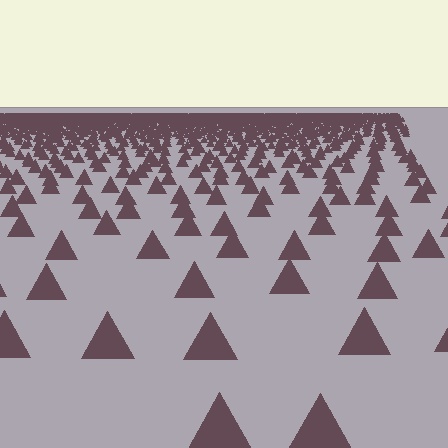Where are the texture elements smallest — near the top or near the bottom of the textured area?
Near the top.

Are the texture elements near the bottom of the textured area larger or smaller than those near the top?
Larger. Near the bottom, elements are closer to the viewer and appear at a bigger on-screen size.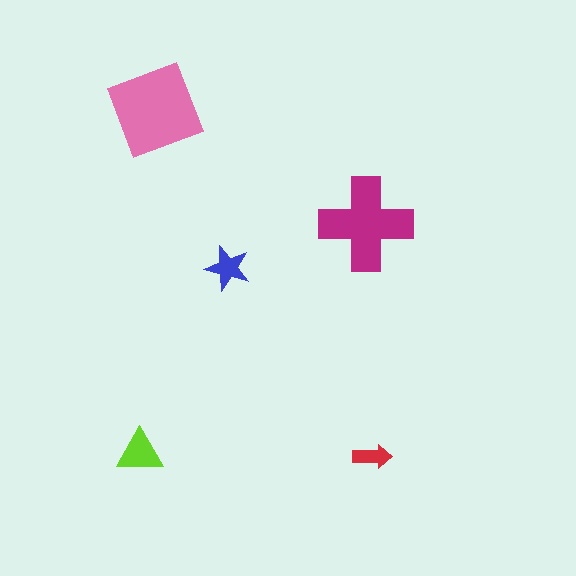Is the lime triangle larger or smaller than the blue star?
Larger.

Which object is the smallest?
The red arrow.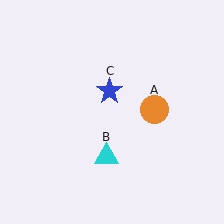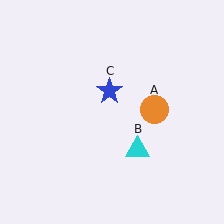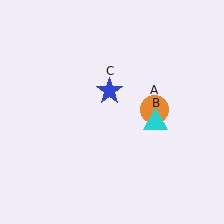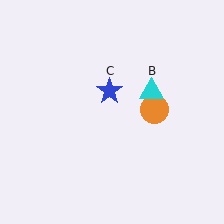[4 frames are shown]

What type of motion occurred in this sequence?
The cyan triangle (object B) rotated counterclockwise around the center of the scene.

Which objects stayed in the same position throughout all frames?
Orange circle (object A) and blue star (object C) remained stationary.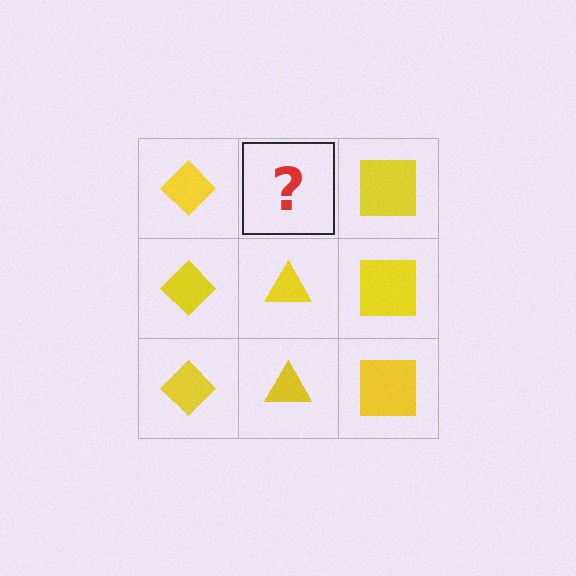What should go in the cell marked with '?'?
The missing cell should contain a yellow triangle.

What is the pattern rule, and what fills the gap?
The rule is that each column has a consistent shape. The gap should be filled with a yellow triangle.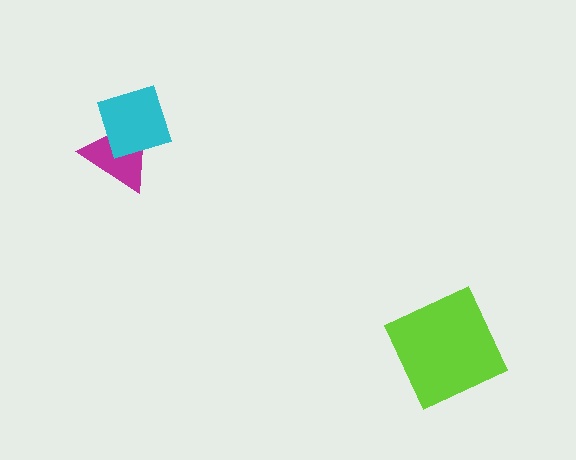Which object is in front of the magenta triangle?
The cyan square is in front of the magenta triangle.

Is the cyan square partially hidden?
No, no other shape covers it.